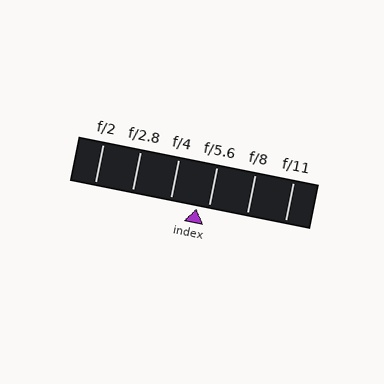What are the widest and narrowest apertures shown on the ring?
The widest aperture shown is f/2 and the narrowest is f/11.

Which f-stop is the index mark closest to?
The index mark is closest to f/5.6.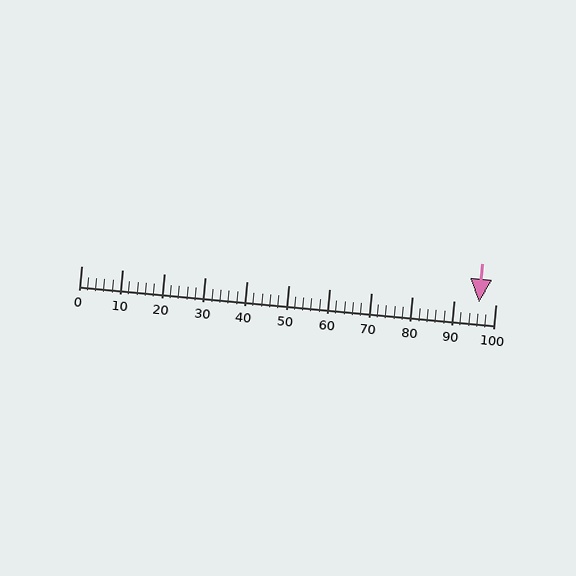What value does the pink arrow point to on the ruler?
The pink arrow points to approximately 96.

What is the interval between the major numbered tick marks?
The major tick marks are spaced 10 units apart.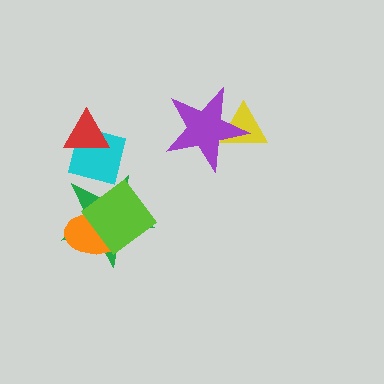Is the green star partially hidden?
Yes, it is partially covered by another shape.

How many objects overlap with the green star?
3 objects overlap with the green star.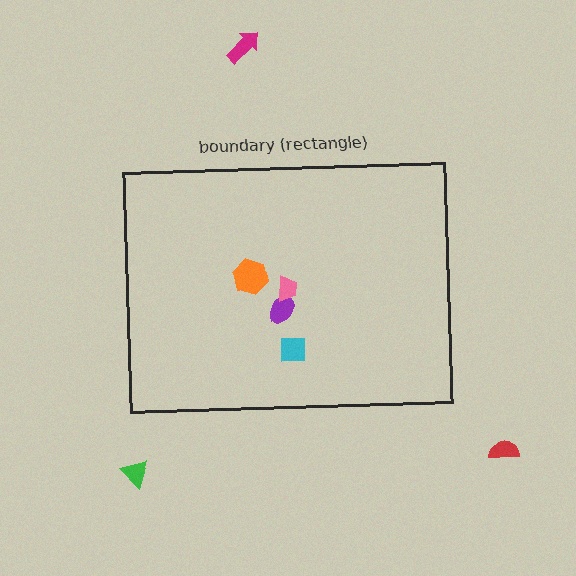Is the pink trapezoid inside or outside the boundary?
Inside.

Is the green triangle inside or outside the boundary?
Outside.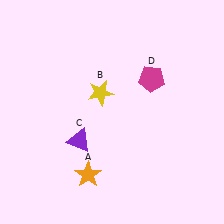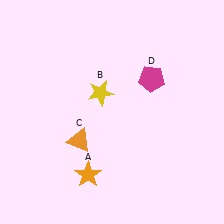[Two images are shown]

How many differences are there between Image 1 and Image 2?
There is 1 difference between the two images.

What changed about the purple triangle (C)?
In Image 1, C is purple. In Image 2, it changed to orange.